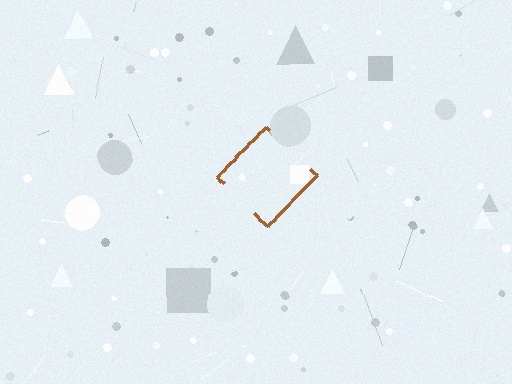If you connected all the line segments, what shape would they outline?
They would outline a diamond.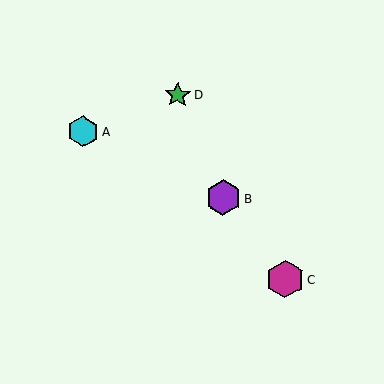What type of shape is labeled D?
Shape D is a green star.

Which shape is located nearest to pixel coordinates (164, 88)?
The green star (labeled D) at (178, 95) is nearest to that location.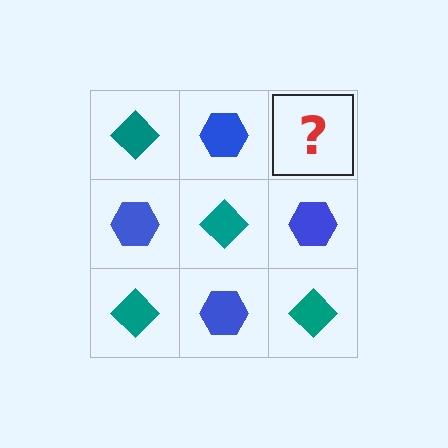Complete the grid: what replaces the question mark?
The question mark should be replaced with a teal diamond.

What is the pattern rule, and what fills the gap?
The rule is that it alternates teal diamond and blue hexagon in a checkerboard pattern. The gap should be filled with a teal diamond.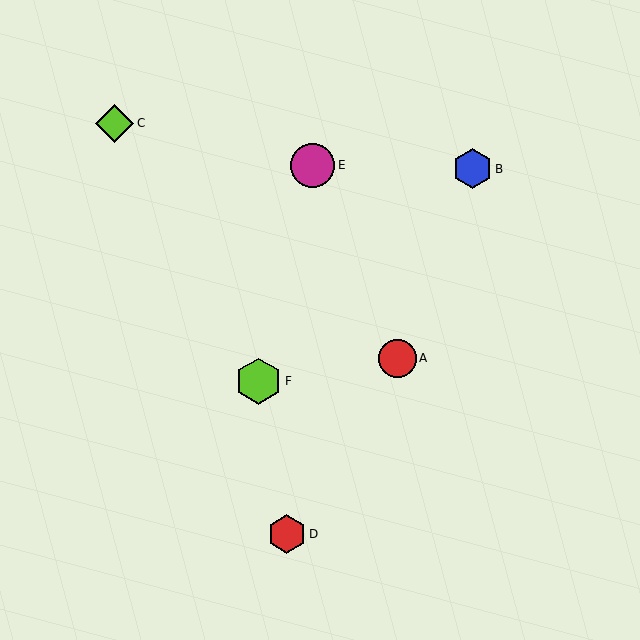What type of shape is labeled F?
Shape F is a lime hexagon.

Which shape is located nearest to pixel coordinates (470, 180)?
The blue hexagon (labeled B) at (472, 169) is nearest to that location.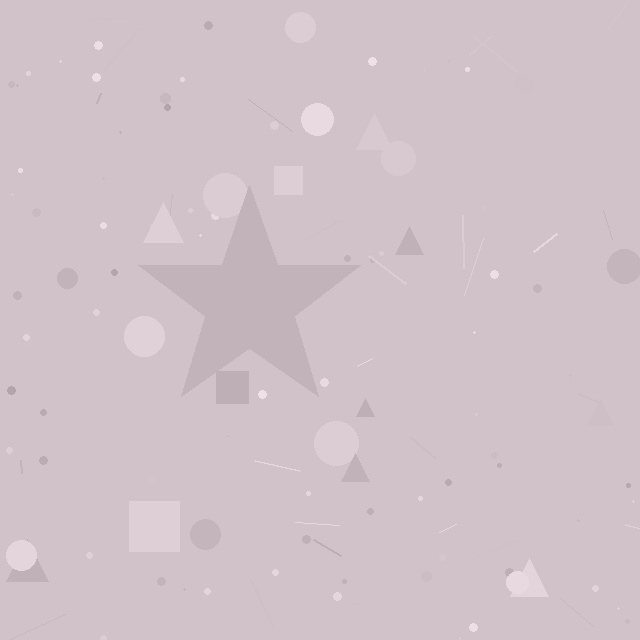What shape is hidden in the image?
A star is hidden in the image.